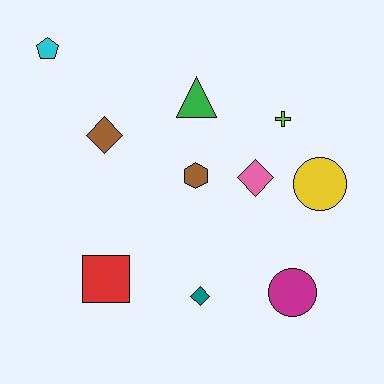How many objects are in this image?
There are 10 objects.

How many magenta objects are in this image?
There is 1 magenta object.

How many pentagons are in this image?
There is 1 pentagon.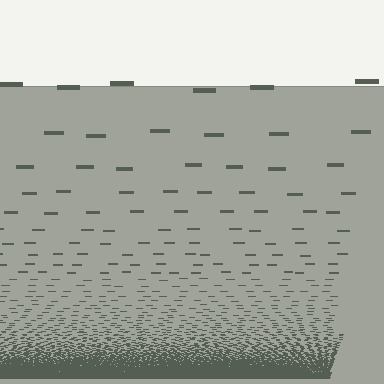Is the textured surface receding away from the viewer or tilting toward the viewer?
The surface appears to tilt toward the viewer. Texture elements get larger and sparser toward the top.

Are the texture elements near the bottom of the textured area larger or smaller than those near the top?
Smaller. The gradient is inverted — elements near the bottom are smaller and denser.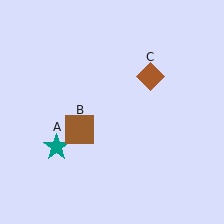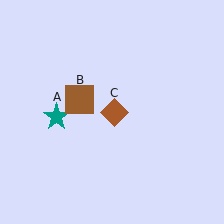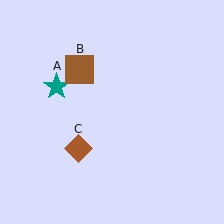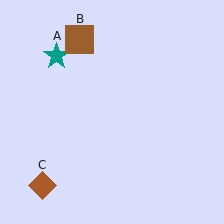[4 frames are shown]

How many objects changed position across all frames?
3 objects changed position: teal star (object A), brown square (object B), brown diamond (object C).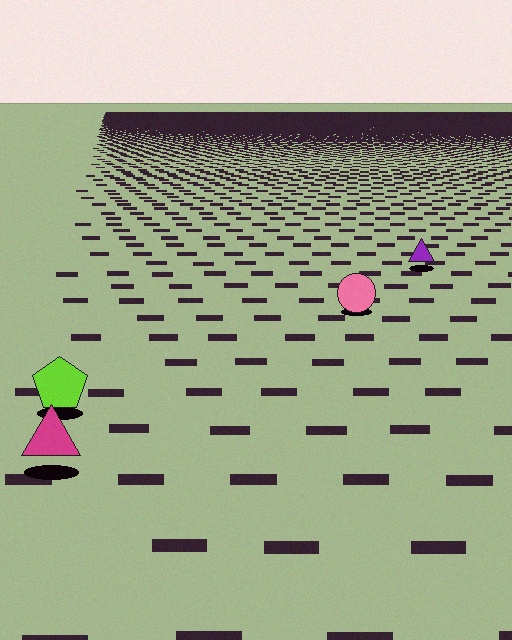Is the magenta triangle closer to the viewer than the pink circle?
Yes. The magenta triangle is closer — you can tell from the texture gradient: the ground texture is coarser near it.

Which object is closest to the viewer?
The magenta triangle is closest. The texture marks near it are larger and more spread out.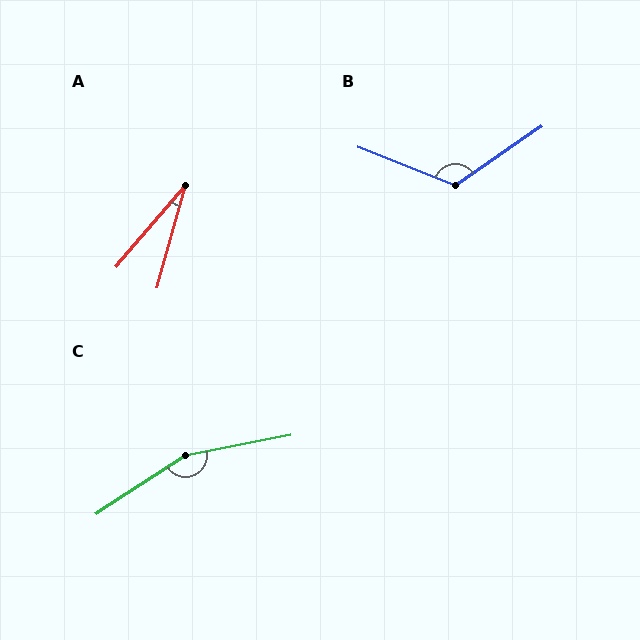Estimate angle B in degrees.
Approximately 124 degrees.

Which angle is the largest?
C, at approximately 158 degrees.